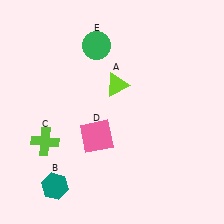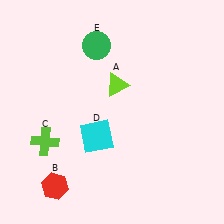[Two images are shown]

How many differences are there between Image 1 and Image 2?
There are 2 differences between the two images.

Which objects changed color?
B changed from teal to red. D changed from pink to cyan.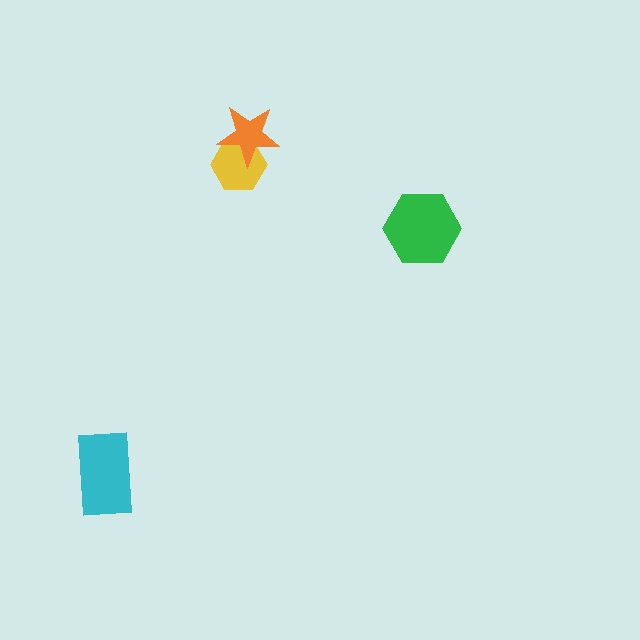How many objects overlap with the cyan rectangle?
0 objects overlap with the cyan rectangle.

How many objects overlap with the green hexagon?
0 objects overlap with the green hexagon.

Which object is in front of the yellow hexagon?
The orange star is in front of the yellow hexagon.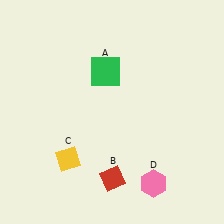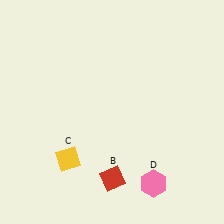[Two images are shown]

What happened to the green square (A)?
The green square (A) was removed in Image 2. It was in the top-left area of Image 1.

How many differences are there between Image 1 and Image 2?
There is 1 difference between the two images.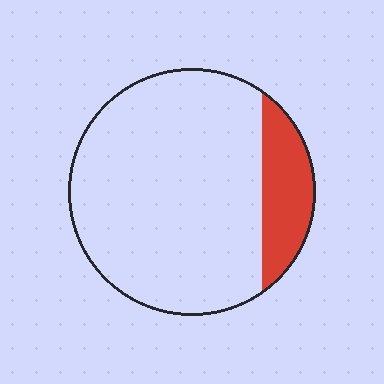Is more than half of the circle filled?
No.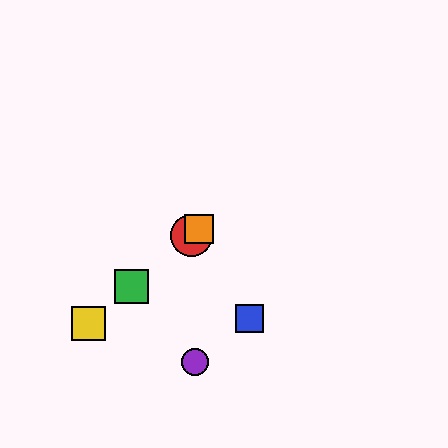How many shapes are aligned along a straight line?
4 shapes (the red circle, the green square, the yellow square, the orange square) are aligned along a straight line.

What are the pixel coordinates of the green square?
The green square is at (132, 287).